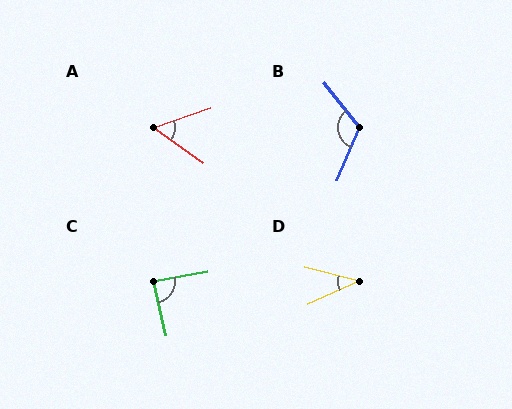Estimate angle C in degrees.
Approximately 88 degrees.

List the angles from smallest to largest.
D (38°), A (55°), C (88°), B (119°).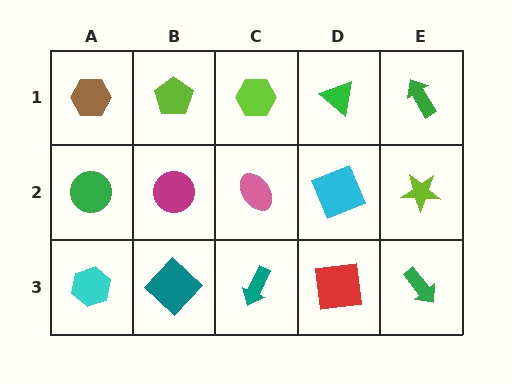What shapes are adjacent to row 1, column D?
A cyan square (row 2, column D), a lime hexagon (row 1, column C), a green arrow (row 1, column E).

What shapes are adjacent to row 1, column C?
A pink ellipse (row 2, column C), a lime pentagon (row 1, column B), a green triangle (row 1, column D).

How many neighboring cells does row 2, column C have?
4.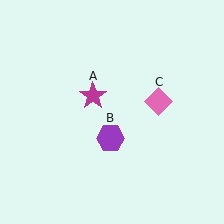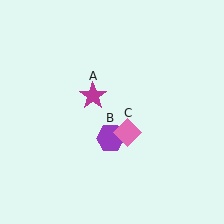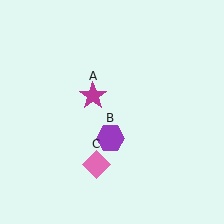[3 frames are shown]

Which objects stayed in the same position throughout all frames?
Magenta star (object A) and purple hexagon (object B) remained stationary.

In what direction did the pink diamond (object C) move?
The pink diamond (object C) moved down and to the left.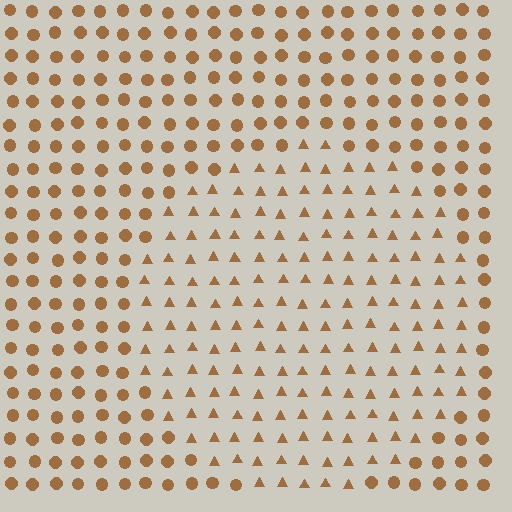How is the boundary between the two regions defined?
The boundary is defined by a change in element shape: triangles inside vs. circles outside. All elements share the same color and spacing.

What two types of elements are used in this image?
The image uses triangles inside the circle region and circles outside it.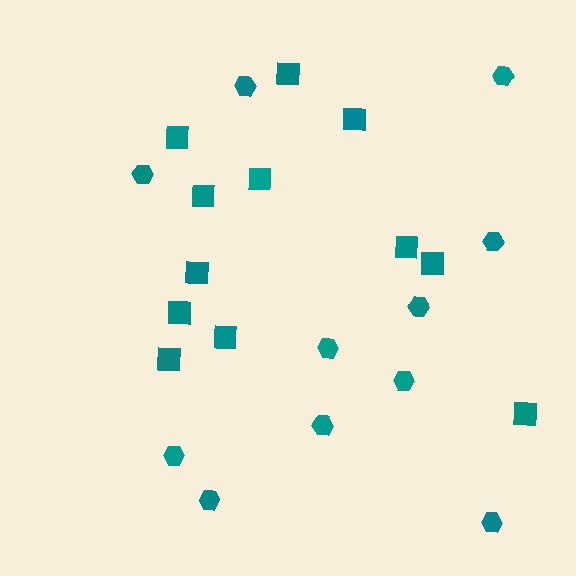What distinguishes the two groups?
There are 2 groups: one group of hexagons (11) and one group of squares (12).